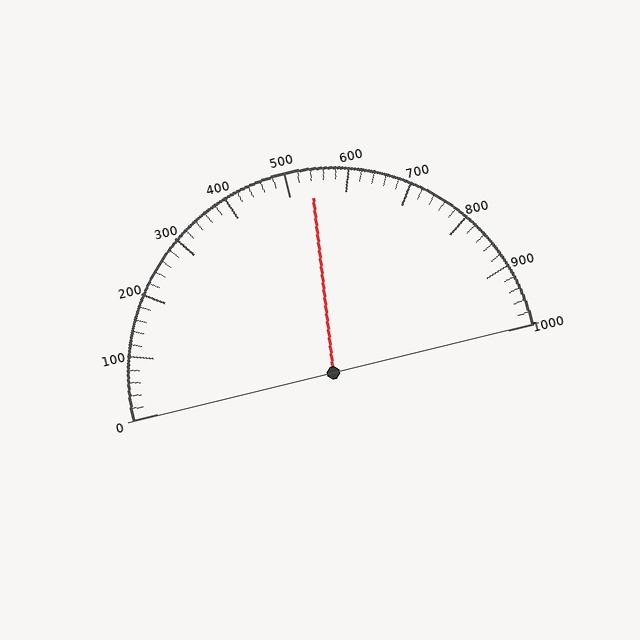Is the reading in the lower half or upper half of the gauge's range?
The reading is in the upper half of the range (0 to 1000).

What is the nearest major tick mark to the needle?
The nearest major tick mark is 500.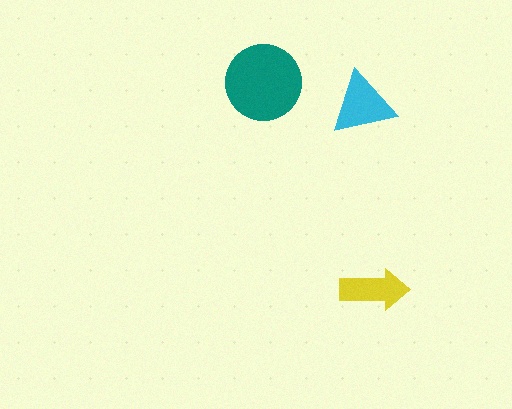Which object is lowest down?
The yellow arrow is bottommost.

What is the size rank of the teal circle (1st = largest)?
1st.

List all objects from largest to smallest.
The teal circle, the cyan triangle, the yellow arrow.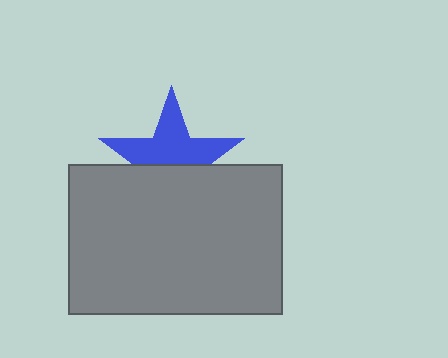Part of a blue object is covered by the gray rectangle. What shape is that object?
It is a star.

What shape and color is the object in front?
The object in front is a gray rectangle.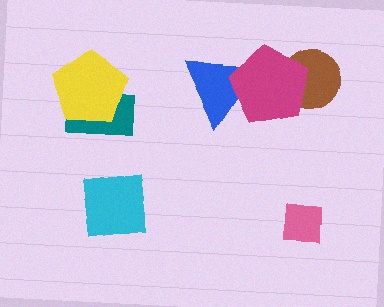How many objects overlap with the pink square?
0 objects overlap with the pink square.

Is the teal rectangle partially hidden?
Yes, it is partially covered by another shape.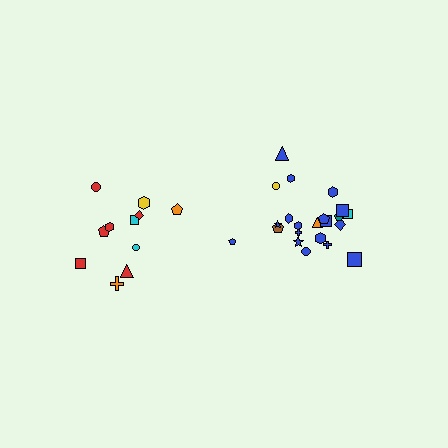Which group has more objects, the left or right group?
The right group.